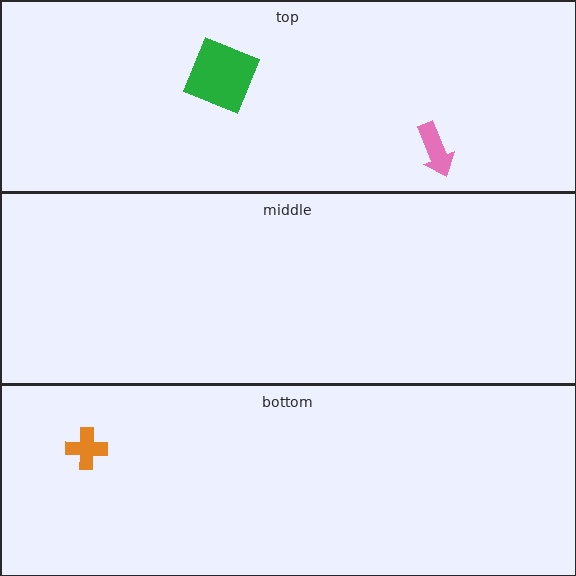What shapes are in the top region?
The pink arrow, the green square.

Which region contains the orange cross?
The bottom region.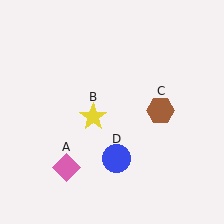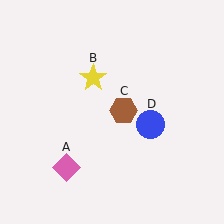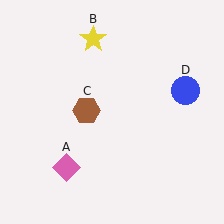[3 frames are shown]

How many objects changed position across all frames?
3 objects changed position: yellow star (object B), brown hexagon (object C), blue circle (object D).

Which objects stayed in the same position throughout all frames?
Pink diamond (object A) remained stationary.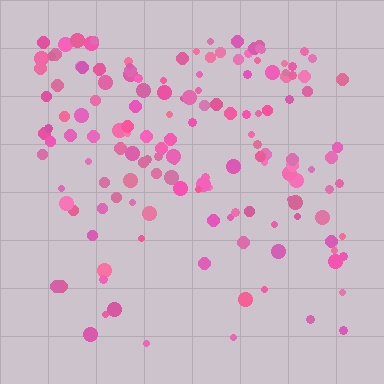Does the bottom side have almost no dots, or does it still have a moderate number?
Still a moderate number, just noticeably fewer than the top.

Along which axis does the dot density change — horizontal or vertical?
Vertical.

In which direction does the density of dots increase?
From bottom to top, with the top side densest.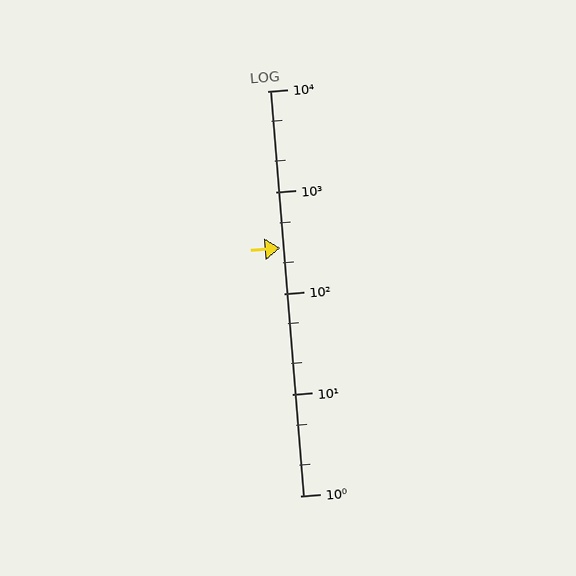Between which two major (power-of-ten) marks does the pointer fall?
The pointer is between 100 and 1000.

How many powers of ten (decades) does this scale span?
The scale spans 4 decades, from 1 to 10000.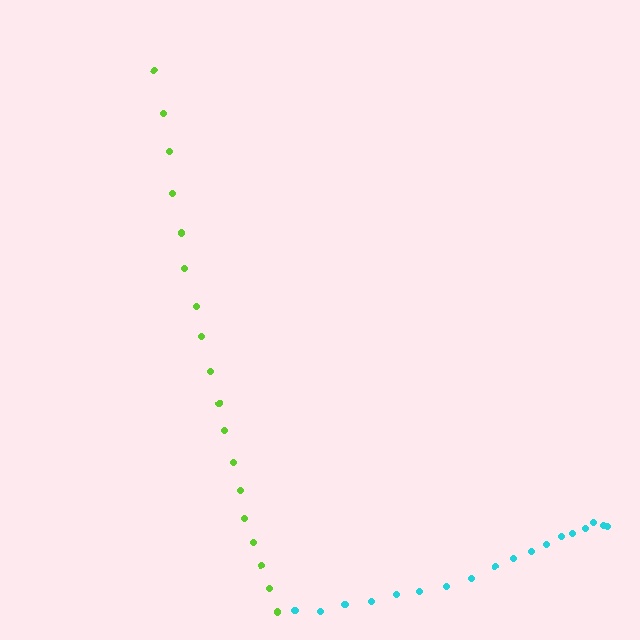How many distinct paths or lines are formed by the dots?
There are 2 distinct paths.